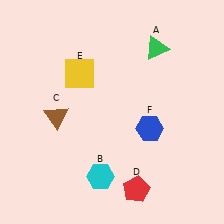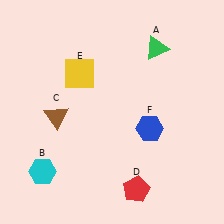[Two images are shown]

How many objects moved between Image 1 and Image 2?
1 object moved between the two images.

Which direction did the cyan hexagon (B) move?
The cyan hexagon (B) moved left.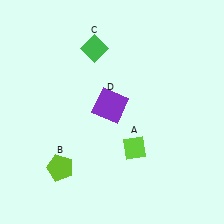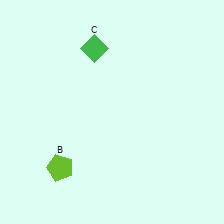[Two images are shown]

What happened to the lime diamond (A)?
The lime diamond (A) was removed in Image 2. It was in the bottom-right area of Image 1.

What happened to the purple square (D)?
The purple square (D) was removed in Image 2. It was in the top-left area of Image 1.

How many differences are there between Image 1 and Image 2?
There are 2 differences between the two images.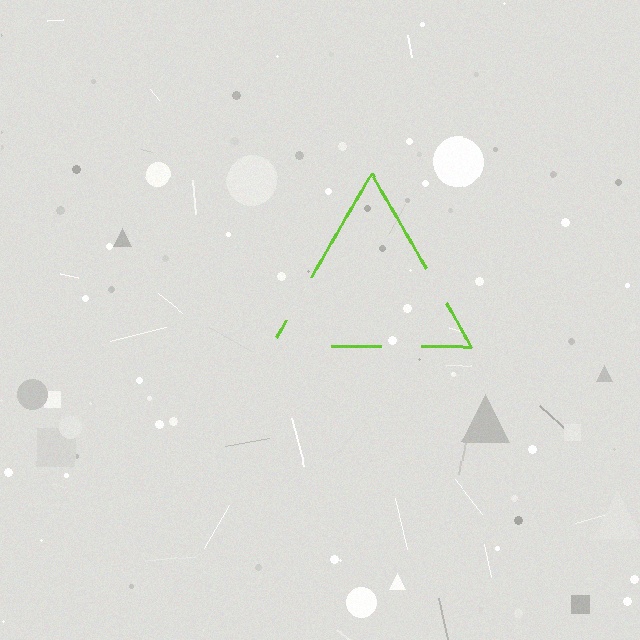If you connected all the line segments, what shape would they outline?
They would outline a triangle.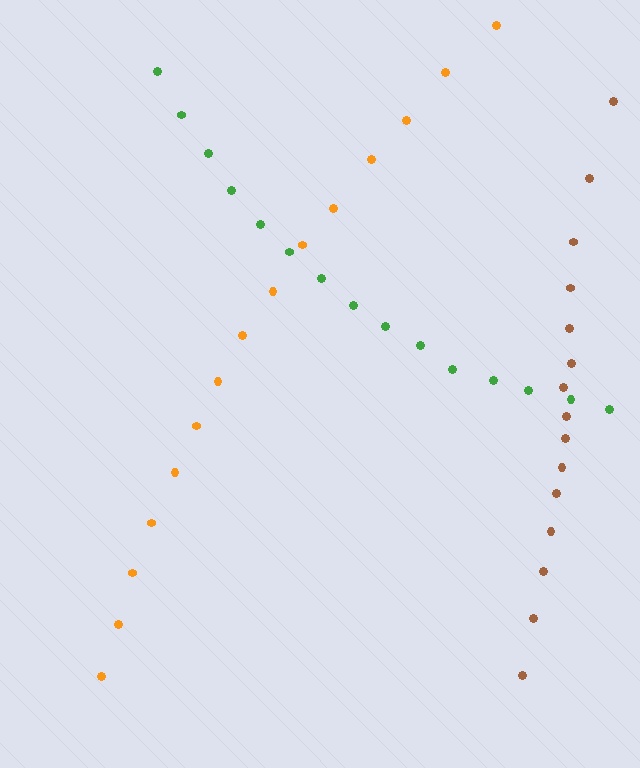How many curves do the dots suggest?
There are 3 distinct paths.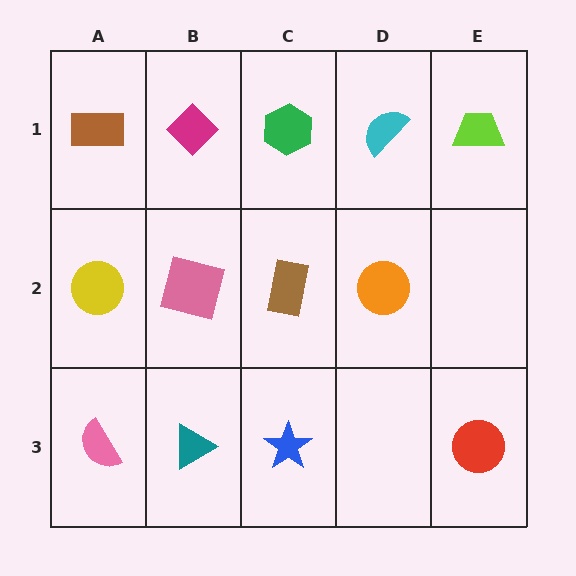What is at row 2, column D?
An orange circle.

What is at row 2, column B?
A pink square.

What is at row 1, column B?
A magenta diamond.